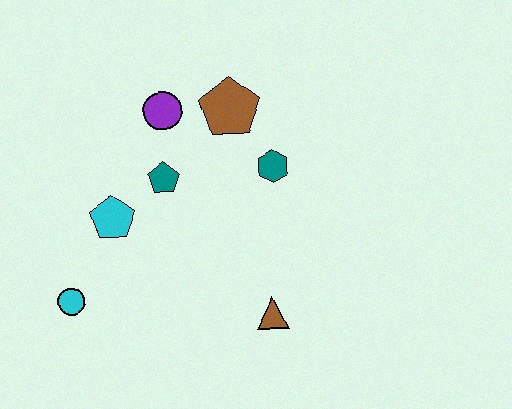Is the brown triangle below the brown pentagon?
Yes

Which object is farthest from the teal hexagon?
The cyan circle is farthest from the teal hexagon.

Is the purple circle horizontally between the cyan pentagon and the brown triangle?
Yes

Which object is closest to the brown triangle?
The teal hexagon is closest to the brown triangle.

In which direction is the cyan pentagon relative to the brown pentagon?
The cyan pentagon is to the left of the brown pentagon.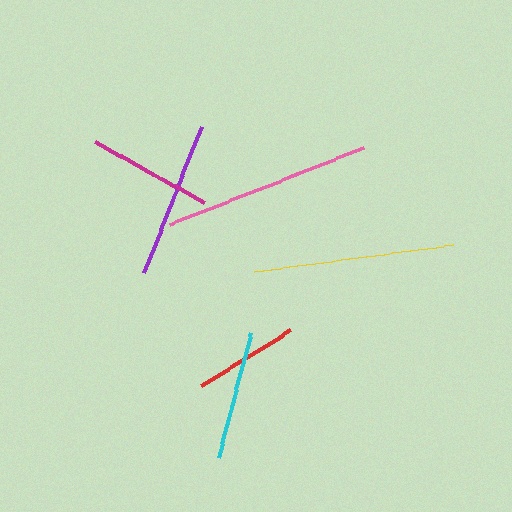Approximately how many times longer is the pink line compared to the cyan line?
The pink line is approximately 1.6 times the length of the cyan line.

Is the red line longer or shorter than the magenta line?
The magenta line is longer than the red line.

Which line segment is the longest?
The pink line is the longest at approximately 209 pixels.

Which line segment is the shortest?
The red line is the shortest at approximately 104 pixels.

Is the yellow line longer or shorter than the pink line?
The pink line is longer than the yellow line.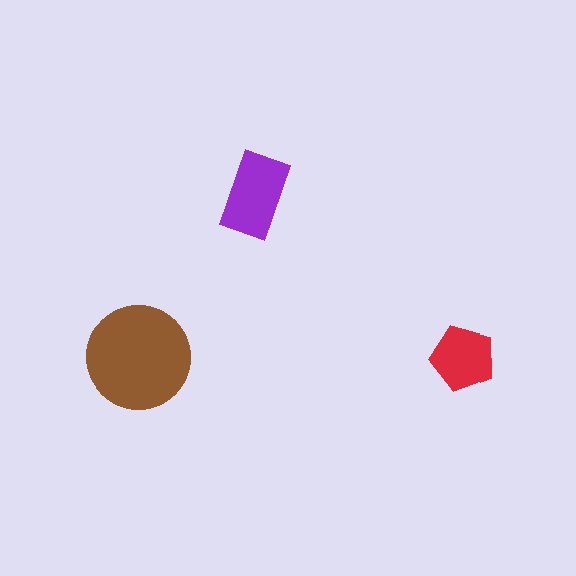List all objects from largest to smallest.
The brown circle, the purple rectangle, the red pentagon.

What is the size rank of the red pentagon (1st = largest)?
3rd.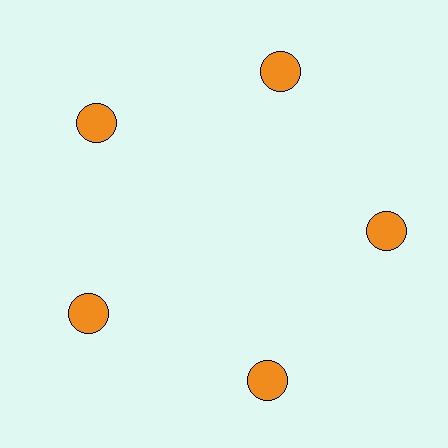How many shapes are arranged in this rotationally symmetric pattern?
There are 5 shapes, arranged in 5 groups of 1.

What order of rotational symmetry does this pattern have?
This pattern has 5-fold rotational symmetry.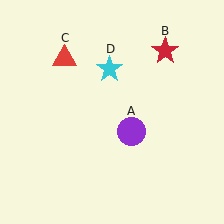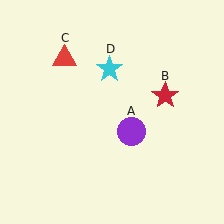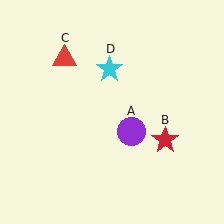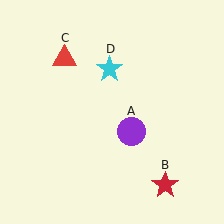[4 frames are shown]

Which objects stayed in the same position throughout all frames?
Purple circle (object A) and red triangle (object C) and cyan star (object D) remained stationary.